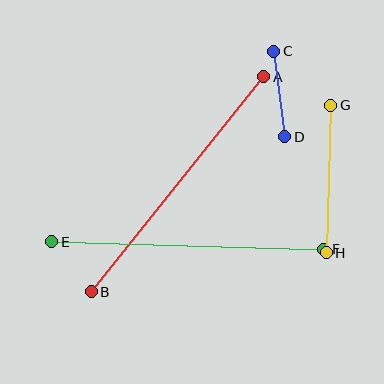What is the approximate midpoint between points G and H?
The midpoint is at approximately (329, 179) pixels.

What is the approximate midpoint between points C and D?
The midpoint is at approximately (279, 94) pixels.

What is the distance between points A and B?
The distance is approximately 276 pixels.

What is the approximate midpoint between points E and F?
The midpoint is at approximately (188, 246) pixels.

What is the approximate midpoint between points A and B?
The midpoint is at approximately (178, 184) pixels.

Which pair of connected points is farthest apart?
Points A and B are farthest apart.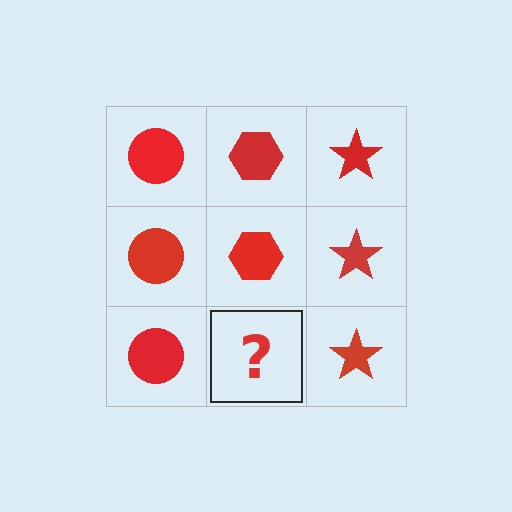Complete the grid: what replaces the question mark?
The question mark should be replaced with a red hexagon.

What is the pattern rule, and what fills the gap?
The rule is that each column has a consistent shape. The gap should be filled with a red hexagon.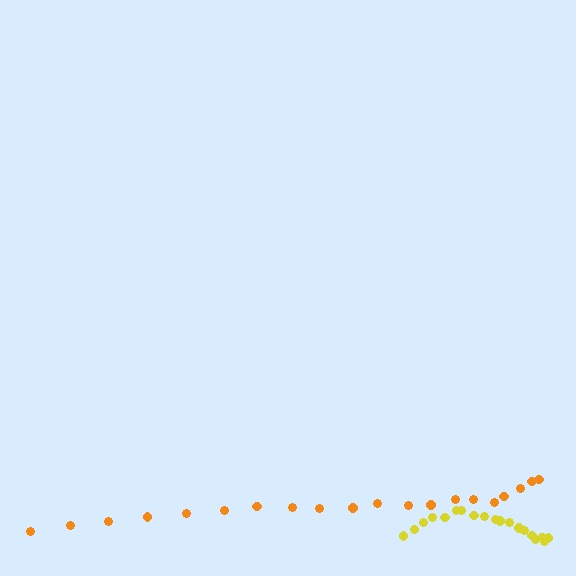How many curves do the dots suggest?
There are 2 distinct paths.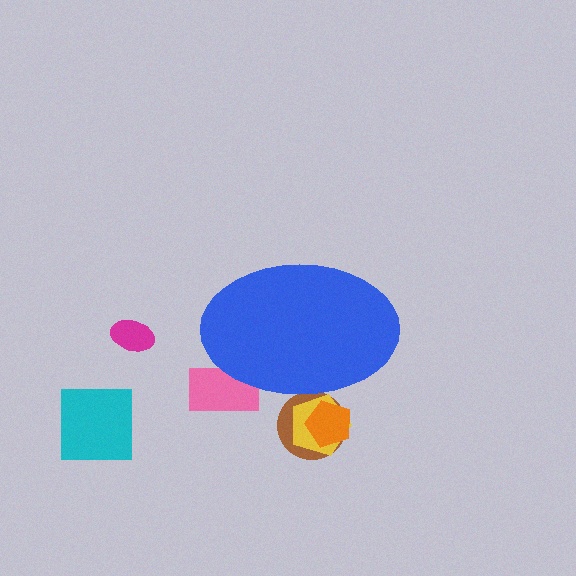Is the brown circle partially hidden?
Yes, the brown circle is partially hidden behind the blue ellipse.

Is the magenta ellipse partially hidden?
No, the magenta ellipse is fully visible.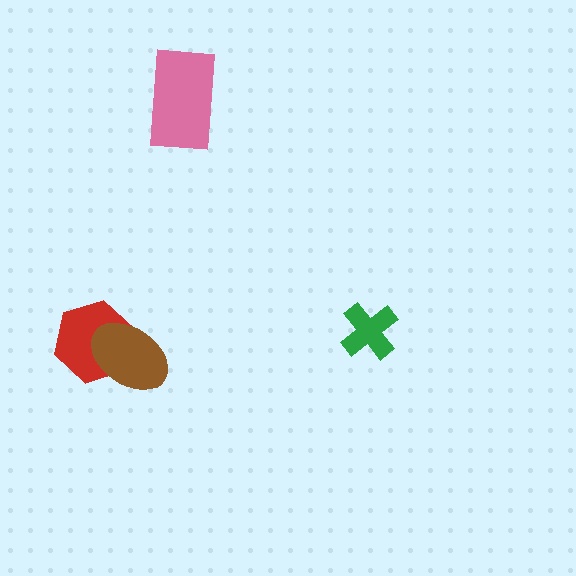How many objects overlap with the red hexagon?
1 object overlaps with the red hexagon.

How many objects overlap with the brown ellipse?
1 object overlaps with the brown ellipse.